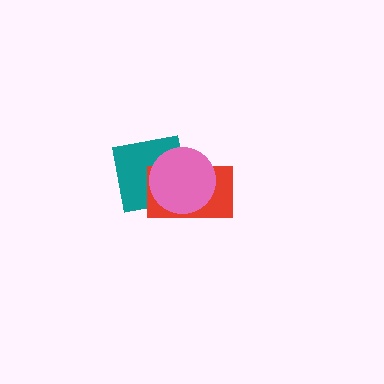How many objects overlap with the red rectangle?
2 objects overlap with the red rectangle.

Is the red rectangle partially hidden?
Yes, it is partially covered by another shape.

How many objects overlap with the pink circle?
2 objects overlap with the pink circle.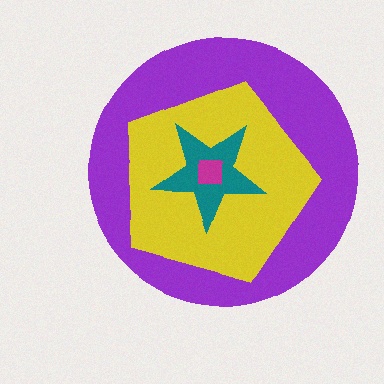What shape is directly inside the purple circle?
The yellow pentagon.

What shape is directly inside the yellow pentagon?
The teal star.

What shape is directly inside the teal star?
The magenta square.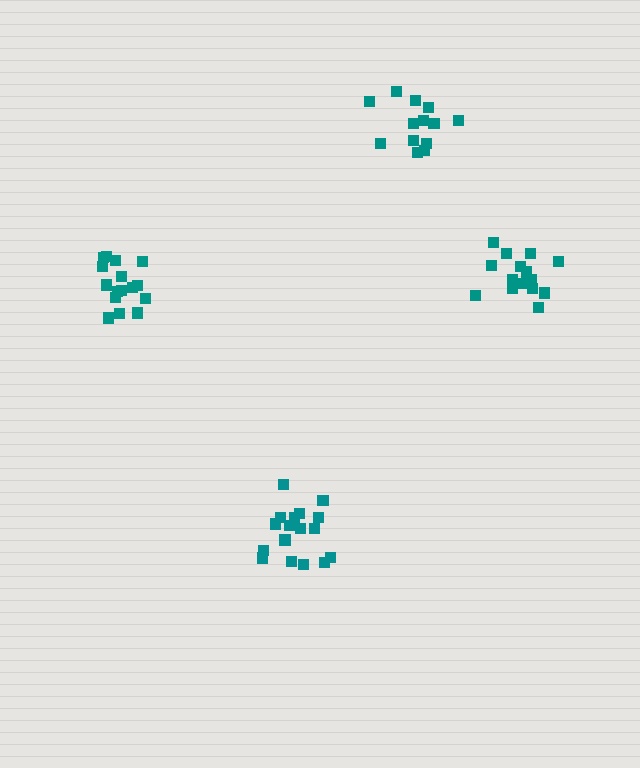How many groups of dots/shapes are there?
There are 4 groups.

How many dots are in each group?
Group 1: 13 dots, Group 2: 17 dots, Group 3: 16 dots, Group 4: 16 dots (62 total).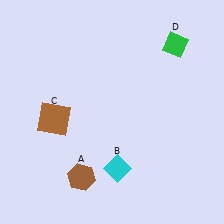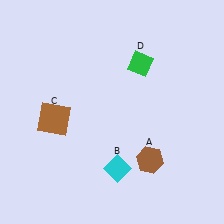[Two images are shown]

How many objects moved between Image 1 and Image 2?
2 objects moved between the two images.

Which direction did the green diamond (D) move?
The green diamond (D) moved left.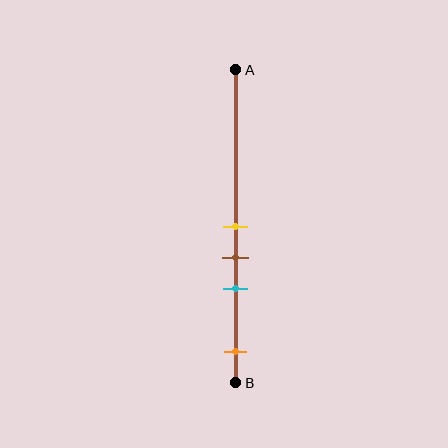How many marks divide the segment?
There are 4 marks dividing the segment.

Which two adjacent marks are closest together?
The yellow and brown marks are the closest adjacent pair.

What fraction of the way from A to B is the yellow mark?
The yellow mark is approximately 50% (0.5) of the way from A to B.